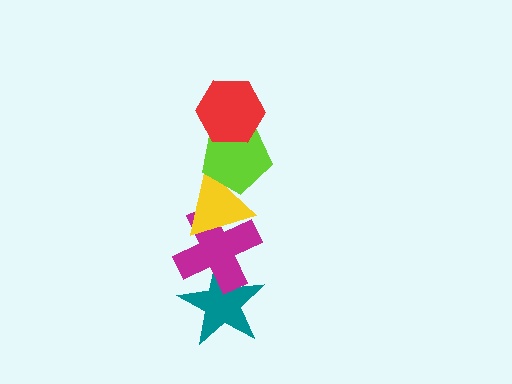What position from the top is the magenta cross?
The magenta cross is 4th from the top.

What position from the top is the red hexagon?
The red hexagon is 1st from the top.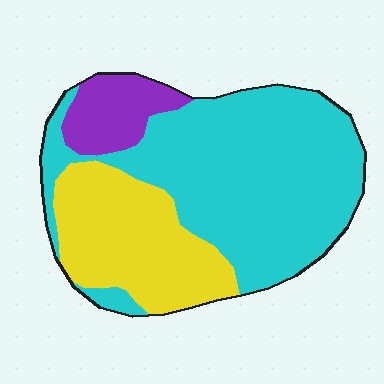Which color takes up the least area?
Purple, at roughly 10%.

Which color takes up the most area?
Cyan, at roughly 60%.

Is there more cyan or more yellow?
Cyan.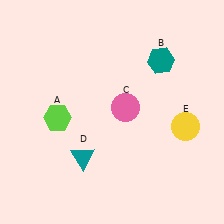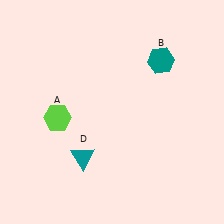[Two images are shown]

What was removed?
The yellow circle (E), the pink circle (C) were removed in Image 2.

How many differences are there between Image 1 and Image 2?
There are 2 differences between the two images.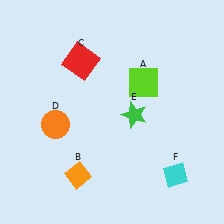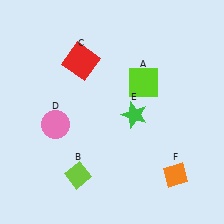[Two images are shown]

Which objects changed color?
B changed from orange to lime. D changed from orange to pink. F changed from cyan to orange.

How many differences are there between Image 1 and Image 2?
There are 3 differences between the two images.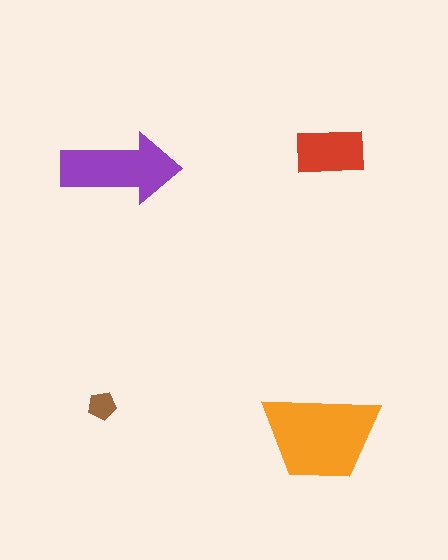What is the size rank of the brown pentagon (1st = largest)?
4th.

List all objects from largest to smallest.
The orange trapezoid, the purple arrow, the red rectangle, the brown pentagon.